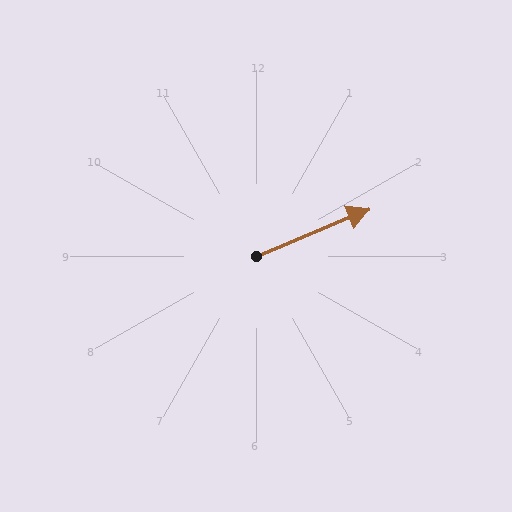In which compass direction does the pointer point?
Northeast.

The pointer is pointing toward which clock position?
Roughly 2 o'clock.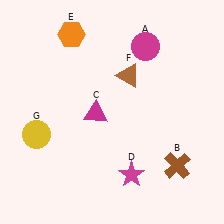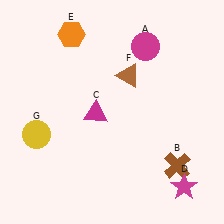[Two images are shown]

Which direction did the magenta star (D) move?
The magenta star (D) moved right.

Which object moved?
The magenta star (D) moved right.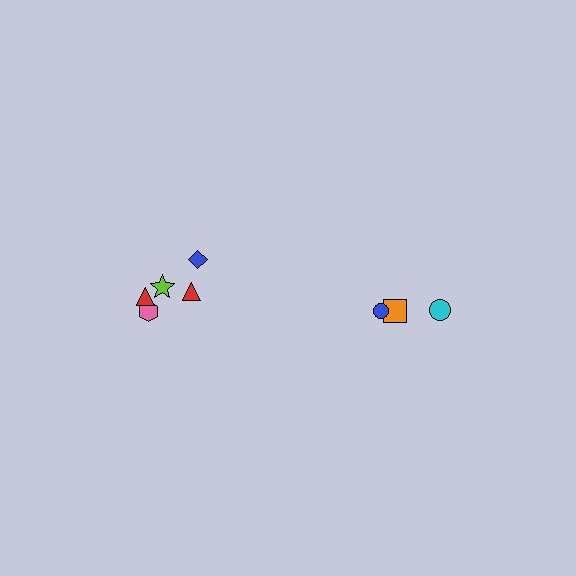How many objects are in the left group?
There are 5 objects.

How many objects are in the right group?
There are 3 objects.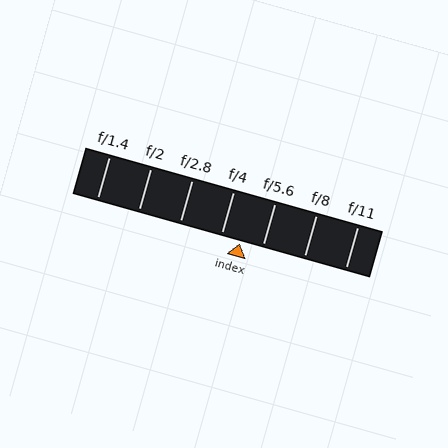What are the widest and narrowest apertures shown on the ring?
The widest aperture shown is f/1.4 and the narrowest is f/11.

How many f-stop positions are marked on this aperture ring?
There are 7 f-stop positions marked.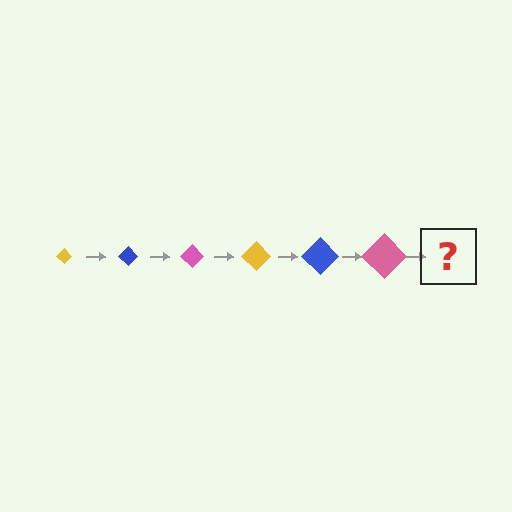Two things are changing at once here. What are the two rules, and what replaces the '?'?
The two rules are that the diamond grows larger each step and the color cycles through yellow, blue, and pink. The '?' should be a yellow diamond, larger than the previous one.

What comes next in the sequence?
The next element should be a yellow diamond, larger than the previous one.